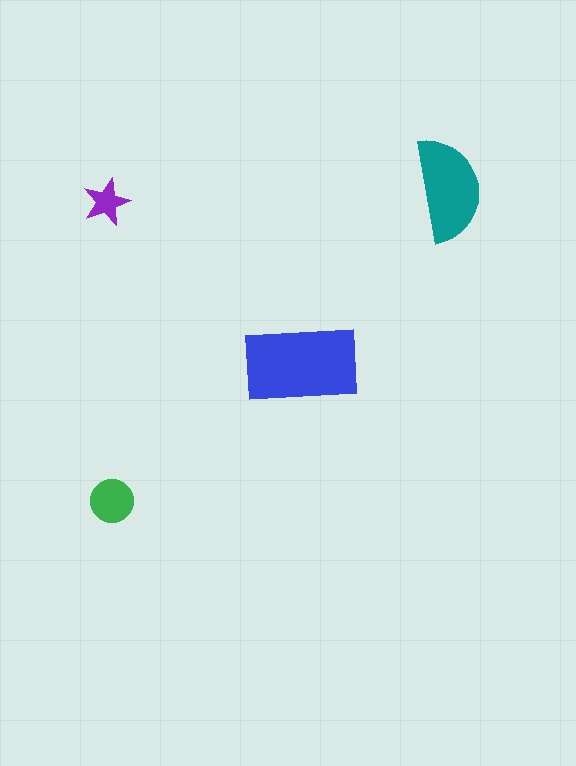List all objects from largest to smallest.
The blue rectangle, the teal semicircle, the green circle, the purple star.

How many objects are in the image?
There are 4 objects in the image.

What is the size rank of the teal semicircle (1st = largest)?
2nd.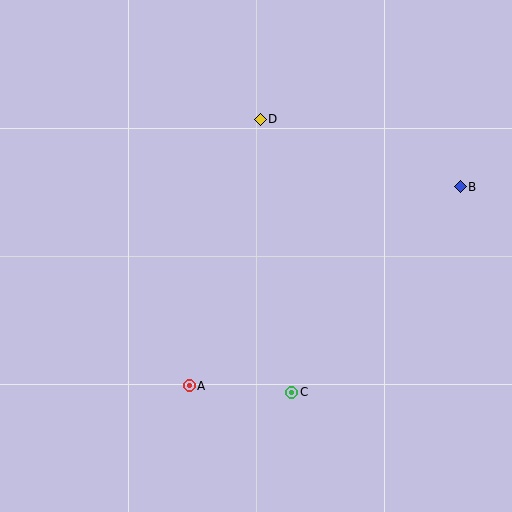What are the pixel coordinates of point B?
Point B is at (460, 187).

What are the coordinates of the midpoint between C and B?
The midpoint between C and B is at (376, 289).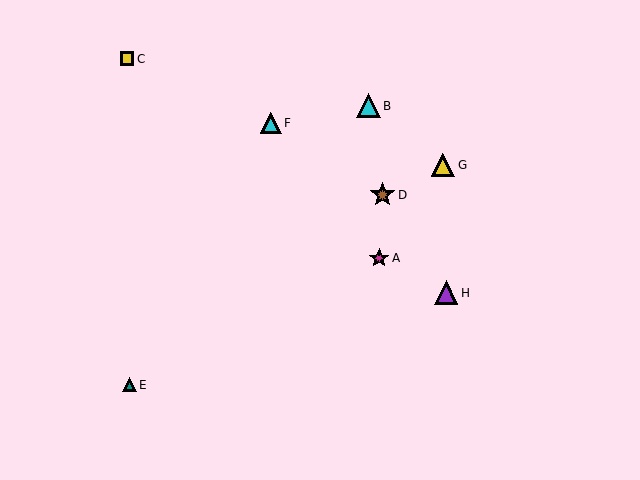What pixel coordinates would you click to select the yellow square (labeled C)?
Click at (127, 59) to select the yellow square C.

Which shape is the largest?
The brown star (labeled D) is the largest.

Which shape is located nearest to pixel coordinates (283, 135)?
The cyan triangle (labeled F) at (271, 123) is nearest to that location.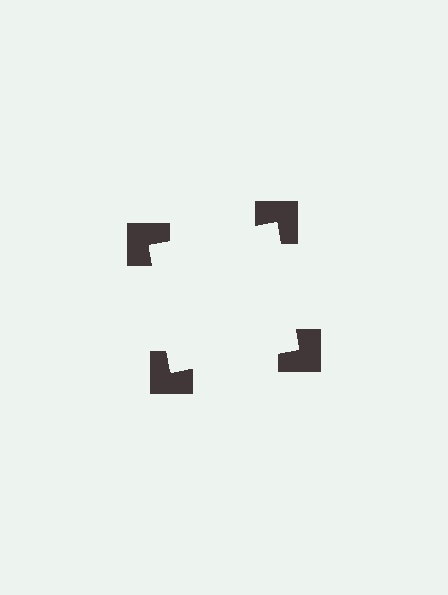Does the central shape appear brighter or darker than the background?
It typically appears slightly brighter than the background, even though no actual brightness change is drawn.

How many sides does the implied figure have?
4 sides.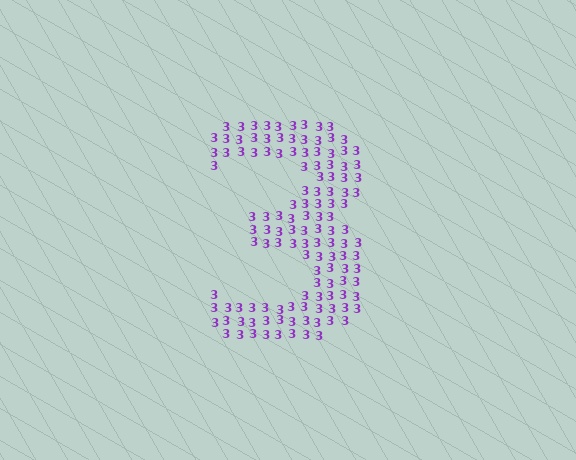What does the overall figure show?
The overall figure shows the digit 3.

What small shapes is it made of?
It is made of small digit 3's.